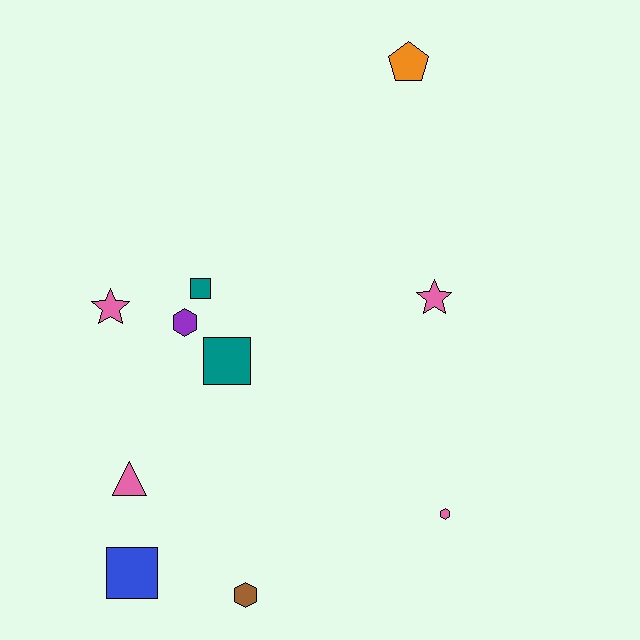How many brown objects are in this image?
There is 1 brown object.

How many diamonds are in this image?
There are no diamonds.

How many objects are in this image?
There are 10 objects.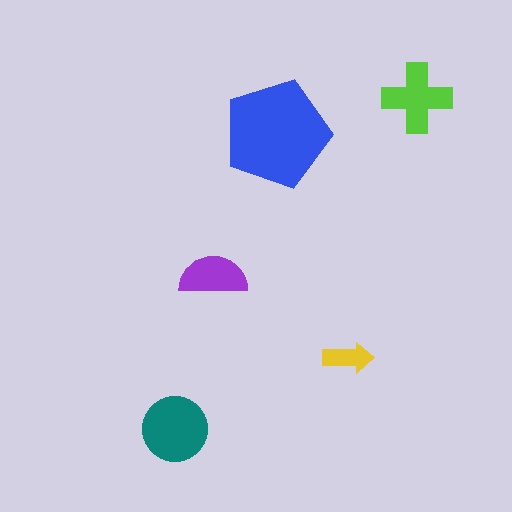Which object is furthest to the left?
The teal circle is leftmost.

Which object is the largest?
The blue pentagon.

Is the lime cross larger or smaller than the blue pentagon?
Smaller.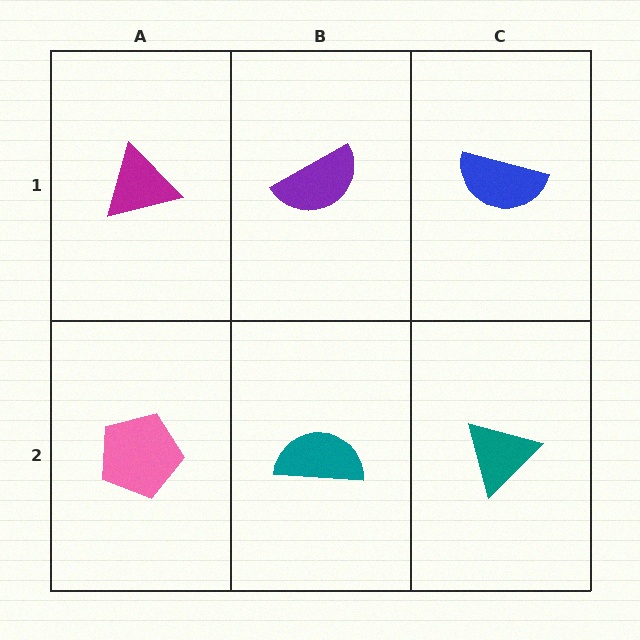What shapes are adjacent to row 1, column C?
A teal triangle (row 2, column C), a purple semicircle (row 1, column B).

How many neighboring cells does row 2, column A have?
2.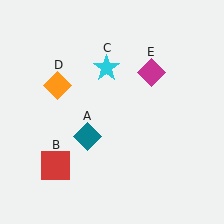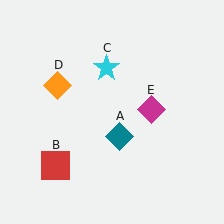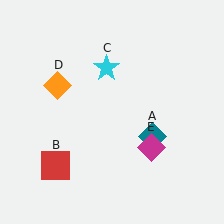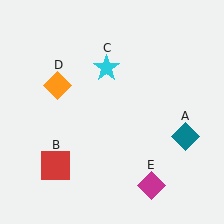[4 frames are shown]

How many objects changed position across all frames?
2 objects changed position: teal diamond (object A), magenta diamond (object E).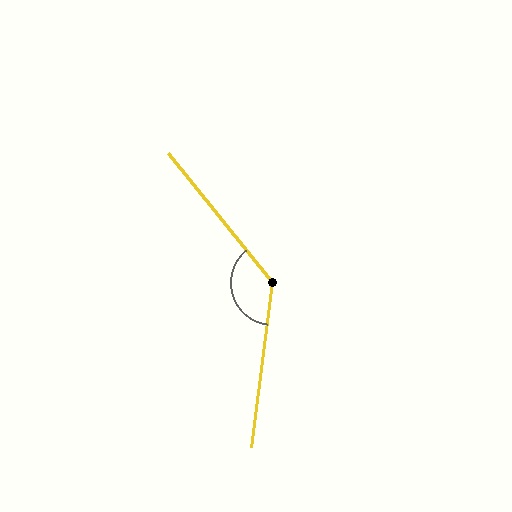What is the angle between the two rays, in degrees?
Approximately 134 degrees.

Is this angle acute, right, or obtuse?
It is obtuse.